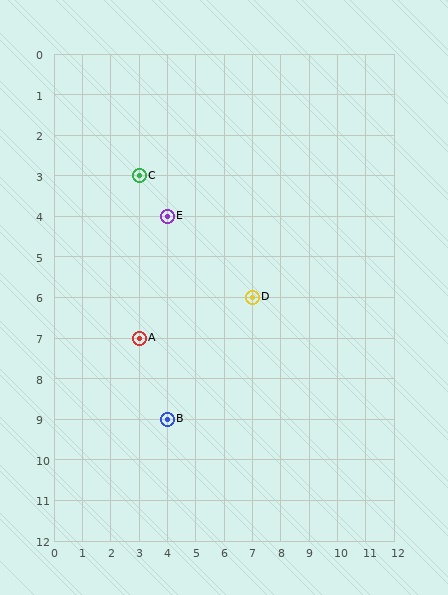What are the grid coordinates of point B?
Point B is at grid coordinates (4, 9).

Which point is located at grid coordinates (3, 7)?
Point A is at (3, 7).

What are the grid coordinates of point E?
Point E is at grid coordinates (4, 4).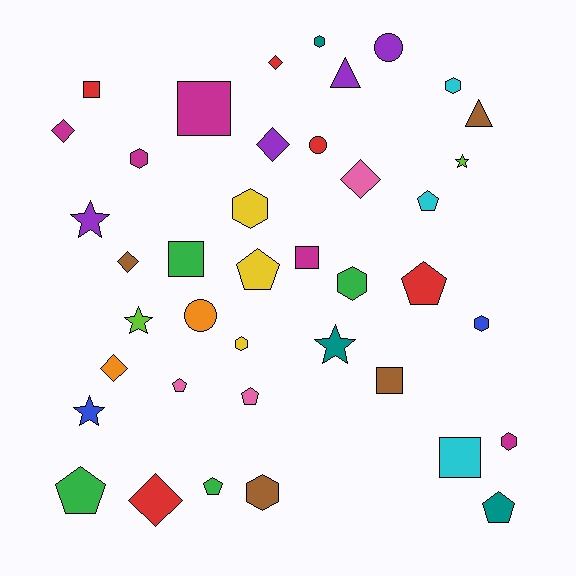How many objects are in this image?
There are 40 objects.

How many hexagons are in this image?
There are 9 hexagons.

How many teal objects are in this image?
There are 3 teal objects.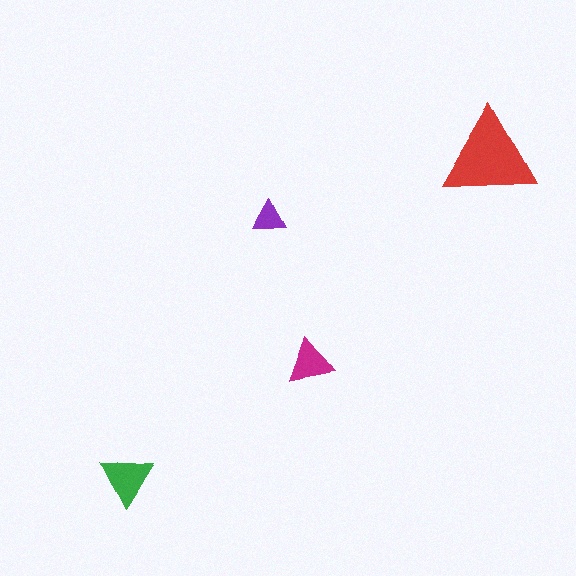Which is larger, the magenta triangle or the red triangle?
The red one.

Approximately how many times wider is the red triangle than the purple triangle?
About 3 times wider.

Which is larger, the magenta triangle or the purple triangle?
The magenta one.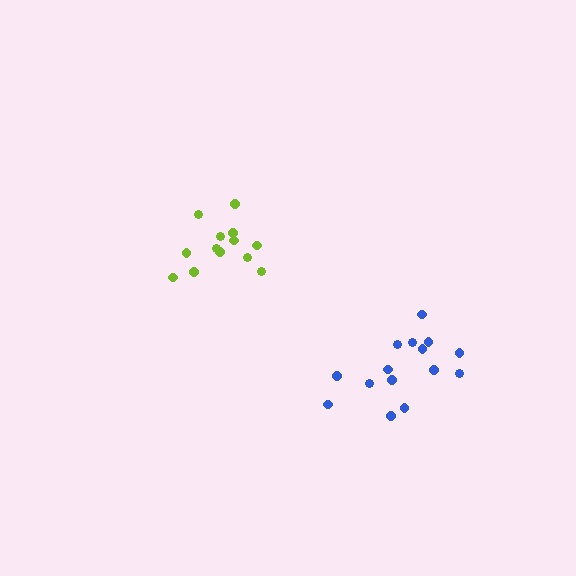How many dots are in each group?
Group 1: 13 dots, Group 2: 15 dots (28 total).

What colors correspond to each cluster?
The clusters are colored: lime, blue.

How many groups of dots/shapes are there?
There are 2 groups.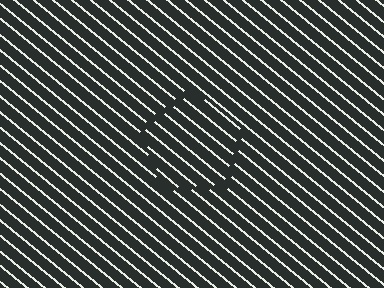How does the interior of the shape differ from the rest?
The interior of the shape contains the same grating, shifted by half a period — the contour is defined by the phase discontinuity where line-ends from the inner and outer gratings abut.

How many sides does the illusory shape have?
5 sides — the line-ends trace a pentagon.